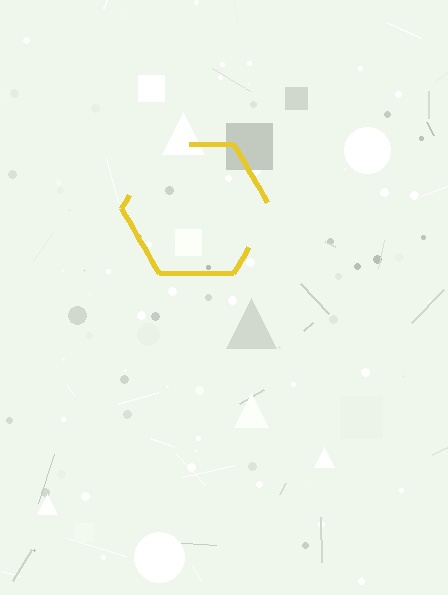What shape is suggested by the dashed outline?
The dashed outline suggests a hexagon.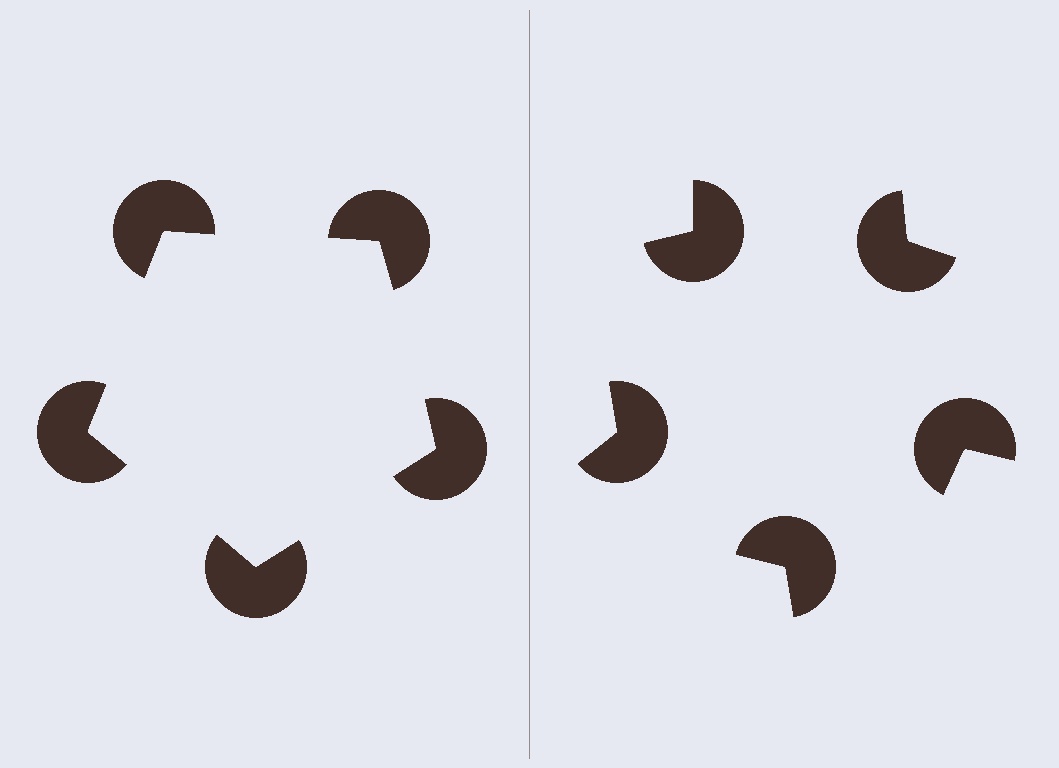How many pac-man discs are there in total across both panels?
10 — 5 on each side.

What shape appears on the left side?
An illusory pentagon.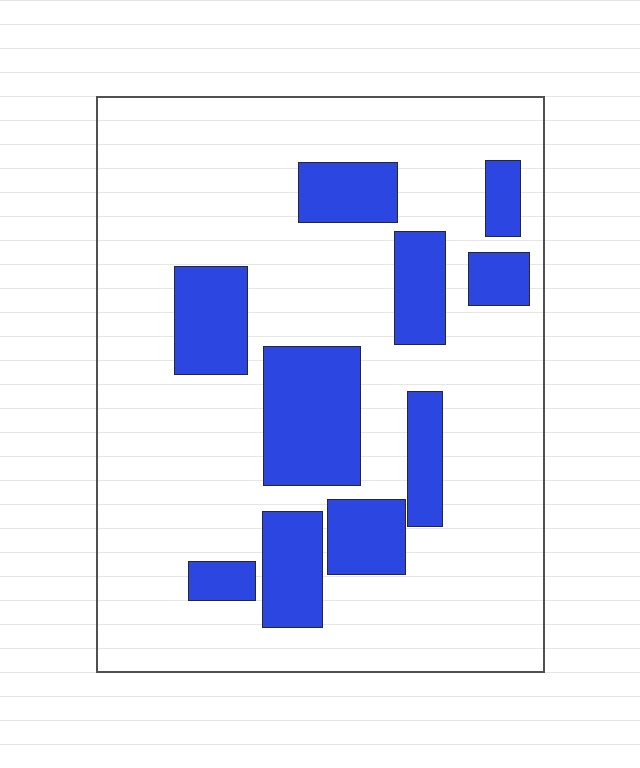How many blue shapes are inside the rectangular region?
10.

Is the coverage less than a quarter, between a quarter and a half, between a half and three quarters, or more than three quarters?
Less than a quarter.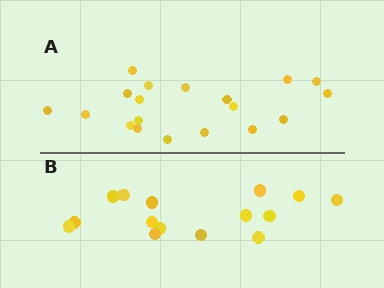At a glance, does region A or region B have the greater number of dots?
Region A (the top region) has more dots.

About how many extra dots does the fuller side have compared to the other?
Region A has about 4 more dots than region B.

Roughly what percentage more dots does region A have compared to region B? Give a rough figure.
About 25% more.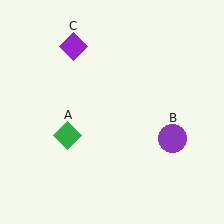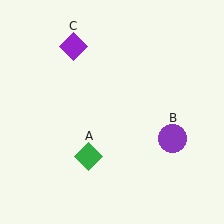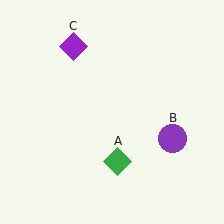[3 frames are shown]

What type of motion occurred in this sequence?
The green diamond (object A) rotated counterclockwise around the center of the scene.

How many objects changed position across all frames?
1 object changed position: green diamond (object A).